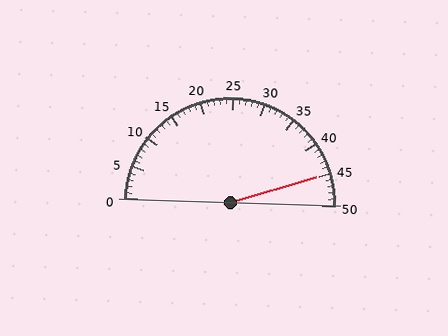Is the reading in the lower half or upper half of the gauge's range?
The reading is in the upper half of the range (0 to 50).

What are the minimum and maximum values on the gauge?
The gauge ranges from 0 to 50.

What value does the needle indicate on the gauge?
The needle indicates approximately 45.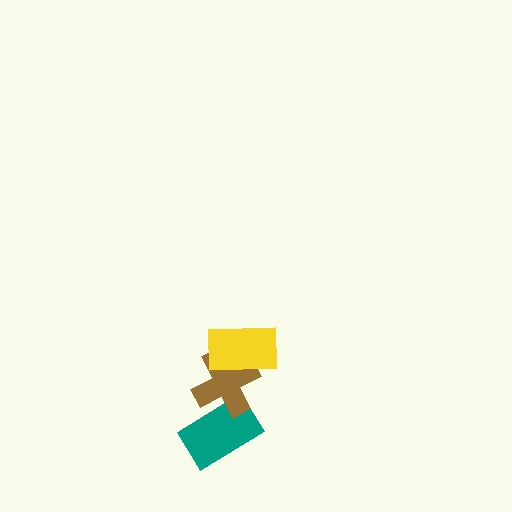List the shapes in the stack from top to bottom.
From top to bottom: the yellow rectangle, the brown cross, the teal rectangle.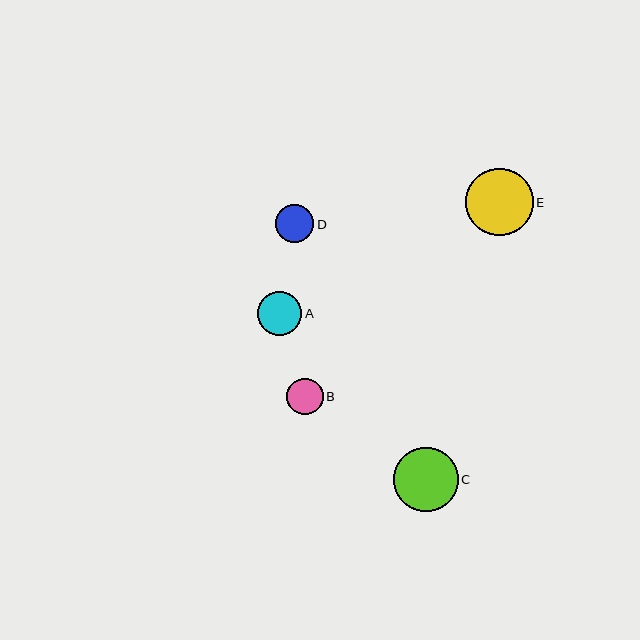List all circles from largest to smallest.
From largest to smallest: E, C, A, D, B.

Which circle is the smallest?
Circle B is the smallest with a size of approximately 37 pixels.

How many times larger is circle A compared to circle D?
Circle A is approximately 1.2 times the size of circle D.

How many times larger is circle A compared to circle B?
Circle A is approximately 1.2 times the size of circle B.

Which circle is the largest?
Circle E is the largest with a size of approximately 67 pixels.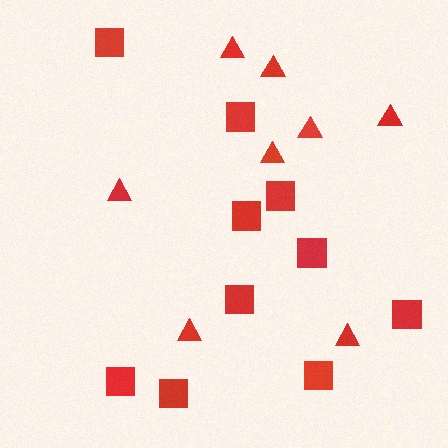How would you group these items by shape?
There are 2 groups: one group of triangles (8) and one group of squares (10).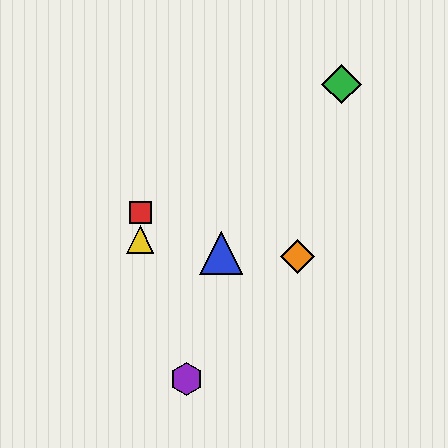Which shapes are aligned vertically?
The red square, the yellow triangle are aligned vertically.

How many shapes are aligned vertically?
2 shapes (the red square, the yellow triangle) are aligned vertically.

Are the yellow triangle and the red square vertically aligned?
Yes, both are at x≈140.